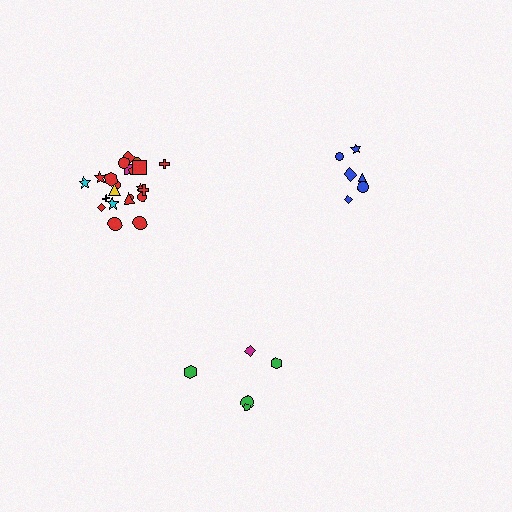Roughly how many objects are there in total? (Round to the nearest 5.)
Roughly 35 objects in total.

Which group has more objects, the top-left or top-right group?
The top-left group.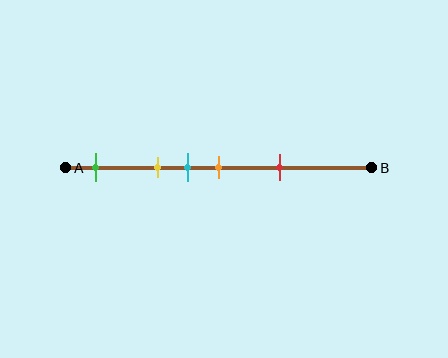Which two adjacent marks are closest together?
The cyan and orange marks are the closest adjacent pair.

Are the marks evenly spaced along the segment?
No, the marks are not evenly spaced.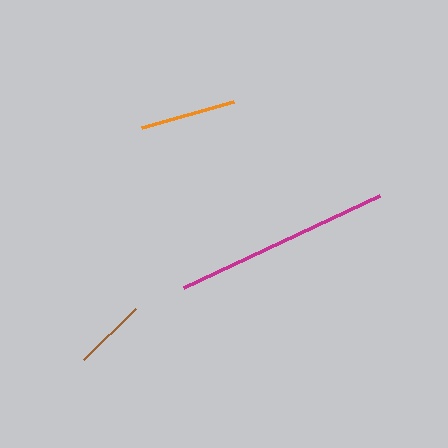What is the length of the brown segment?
The brown segment is approximately 73 pixels long.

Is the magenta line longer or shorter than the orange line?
The magenta line is longer than the orange line.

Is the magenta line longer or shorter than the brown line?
The magenta line is longer than the brown line.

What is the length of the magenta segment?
The magenta segment is approximately 216 pixels long.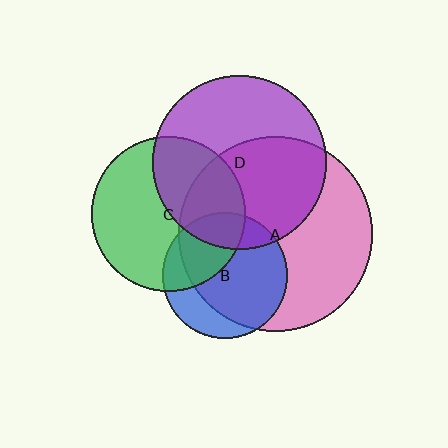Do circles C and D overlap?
Yes.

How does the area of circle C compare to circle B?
Approximately 1.5 times.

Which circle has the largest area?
Circle A (pink).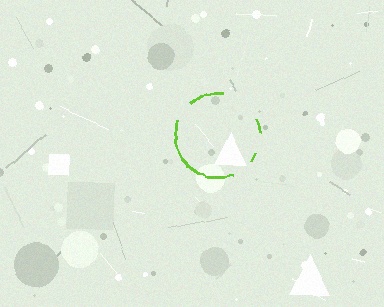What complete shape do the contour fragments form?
The contour fragments form a circle.